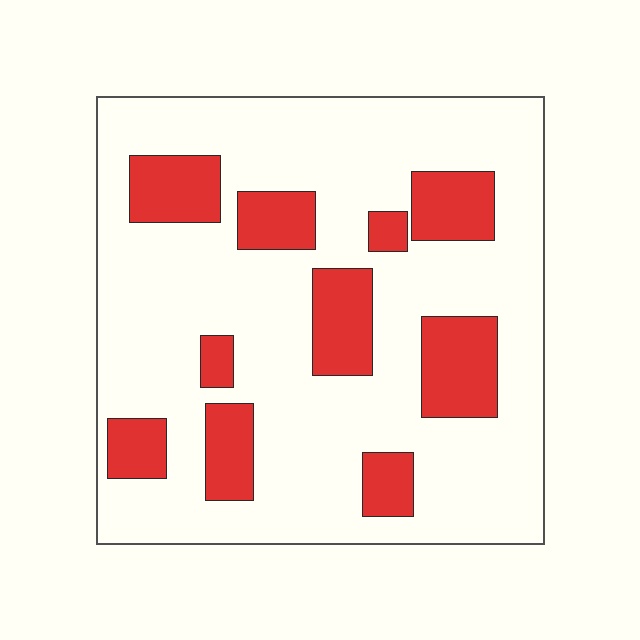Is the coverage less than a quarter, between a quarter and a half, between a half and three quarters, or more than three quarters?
Less than a quarter.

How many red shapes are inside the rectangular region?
10.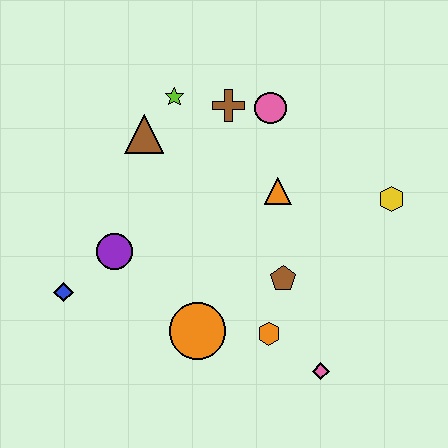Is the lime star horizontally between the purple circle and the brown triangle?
No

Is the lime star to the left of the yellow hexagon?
Yes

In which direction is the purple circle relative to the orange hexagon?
The purple circle is to the left of the orange hexagon.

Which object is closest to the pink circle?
The brown cross is closest to the pink circle.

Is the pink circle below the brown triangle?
No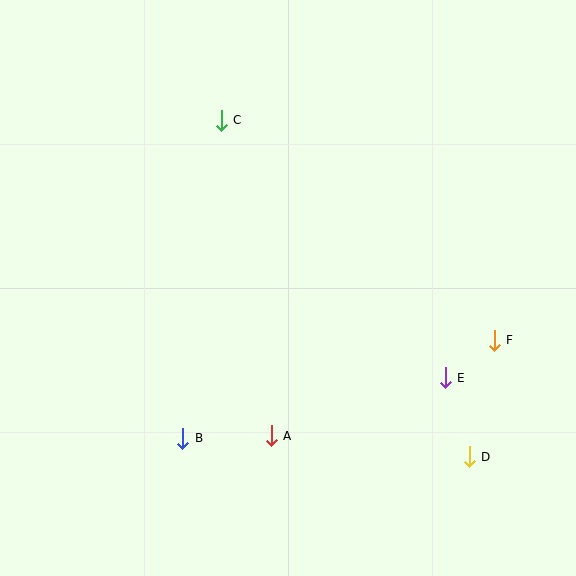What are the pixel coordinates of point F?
Point F is at (494, 340).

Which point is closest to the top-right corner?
Point F is closest to the top-right corner.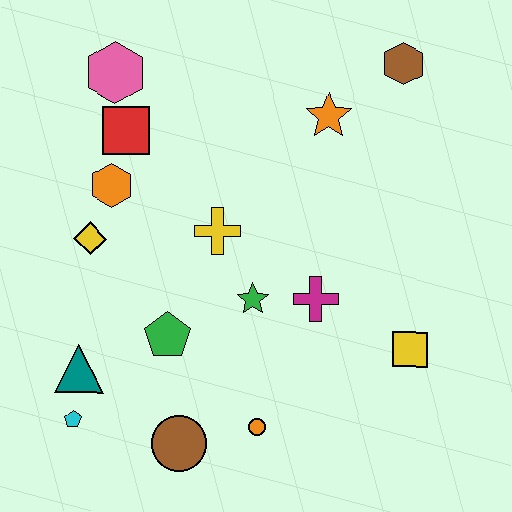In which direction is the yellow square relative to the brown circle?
The yellow square is to the right of the brown circle.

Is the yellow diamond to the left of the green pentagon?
Yes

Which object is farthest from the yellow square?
The pink hexagon is farthest from the yellow square.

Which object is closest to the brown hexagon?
The orange star is closest to the brown hexagon.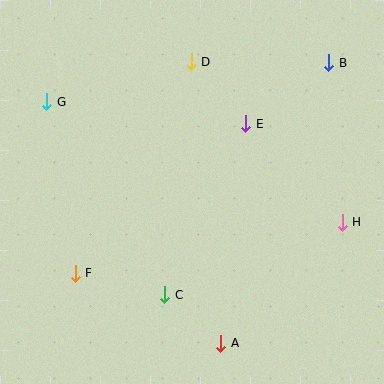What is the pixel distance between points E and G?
The distance between E and G is 200 pixels.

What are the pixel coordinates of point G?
Point G is at (47, 102).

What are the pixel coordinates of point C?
Point C is at (165, 295).